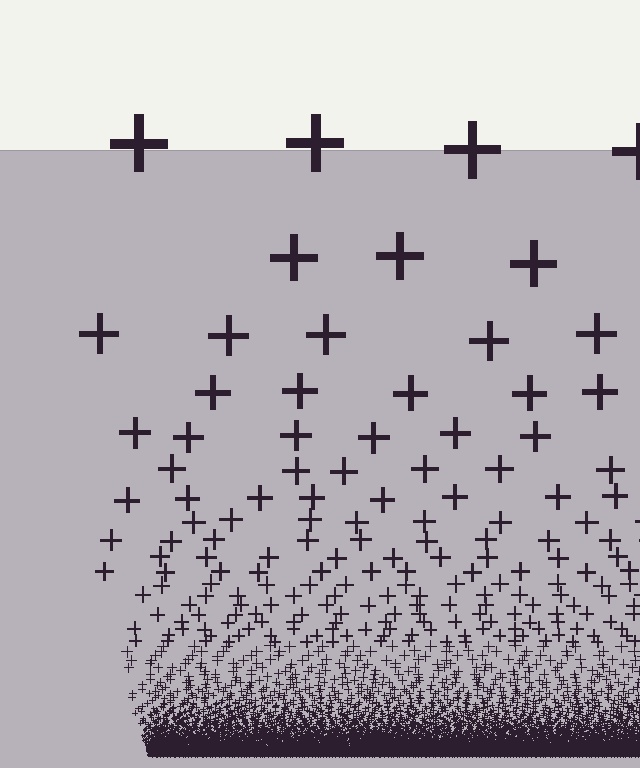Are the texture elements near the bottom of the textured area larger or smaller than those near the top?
Smaller. The gradient is inverted — elements near the bottom are smaller and denser.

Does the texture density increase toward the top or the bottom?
Density increases toward the bottom.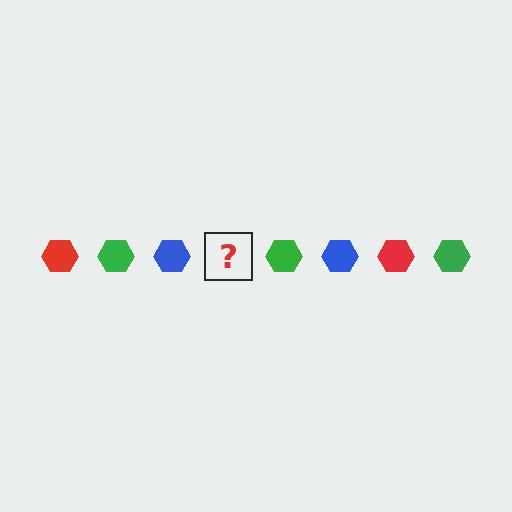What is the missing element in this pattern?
The missing element is a red hexagon.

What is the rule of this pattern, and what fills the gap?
The rule is that the pattern cycles through red, green, blue hexagons. The gap should be filled with a red hexagon.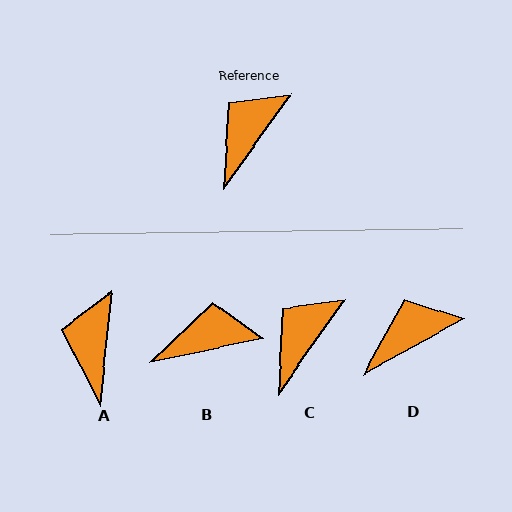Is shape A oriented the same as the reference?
No, it is off by about 30 degrees.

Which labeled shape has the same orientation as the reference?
C.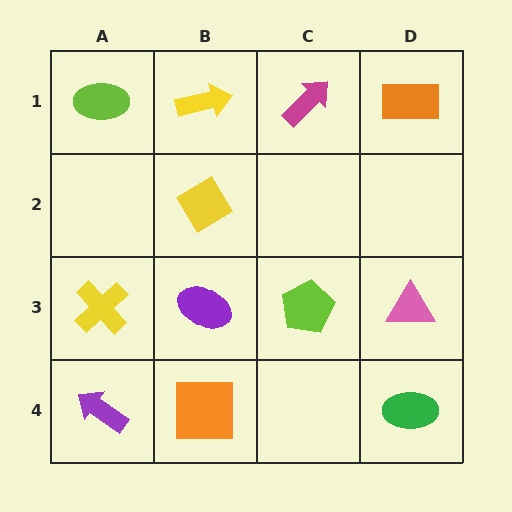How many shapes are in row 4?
3 shapes.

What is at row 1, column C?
A magenta arrow.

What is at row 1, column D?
An orange rectangle.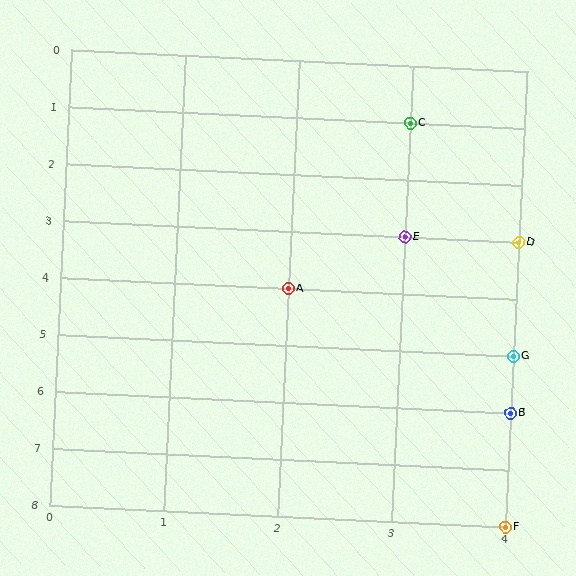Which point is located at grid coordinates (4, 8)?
Point F is at (4, 8).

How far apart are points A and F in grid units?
Points A and F are 2 columns and 4 rows apart (about 4.5 grid units diagonally).